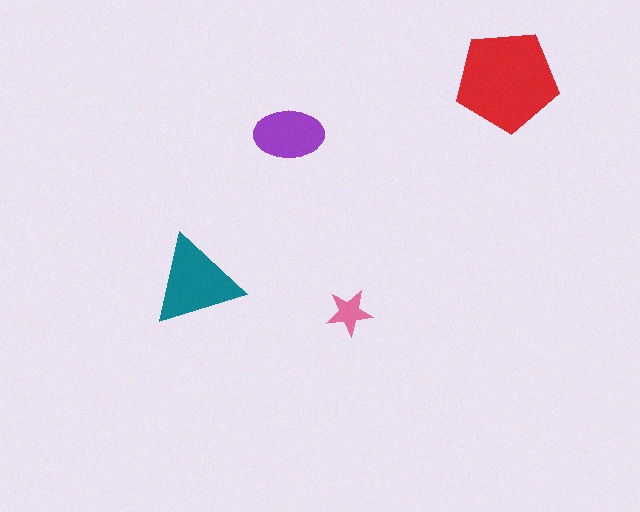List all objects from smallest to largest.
The pink star, the purple ellipse, the teal triangle, the red pentagon.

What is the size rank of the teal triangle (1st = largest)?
2nd.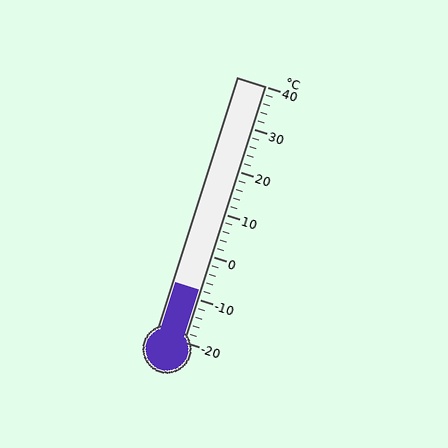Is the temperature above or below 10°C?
The temperature is below 10°C.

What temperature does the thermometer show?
The thermometer shows approximately -8°C.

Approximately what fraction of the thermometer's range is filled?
The thermometer is filled to approximately 20% of its range.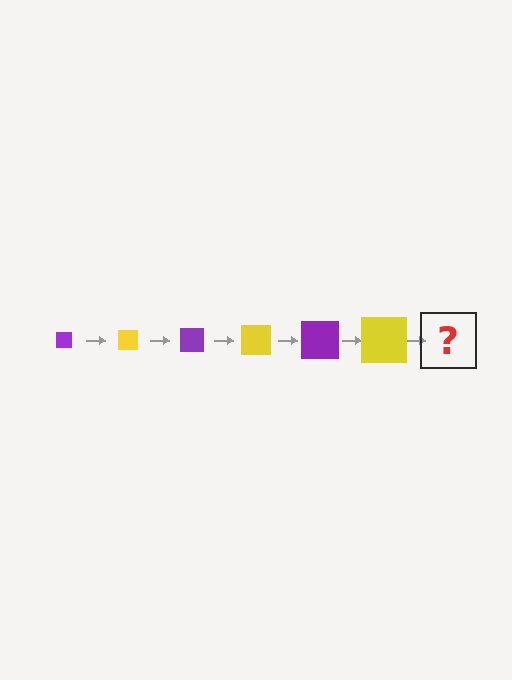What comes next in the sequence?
The next element should be a purple square, larger than the previous one.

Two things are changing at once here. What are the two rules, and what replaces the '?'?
The two rules are that the square grows larger each step and the color cycles through purple and yellow. The '?' should be a purple square, larger than the previous one.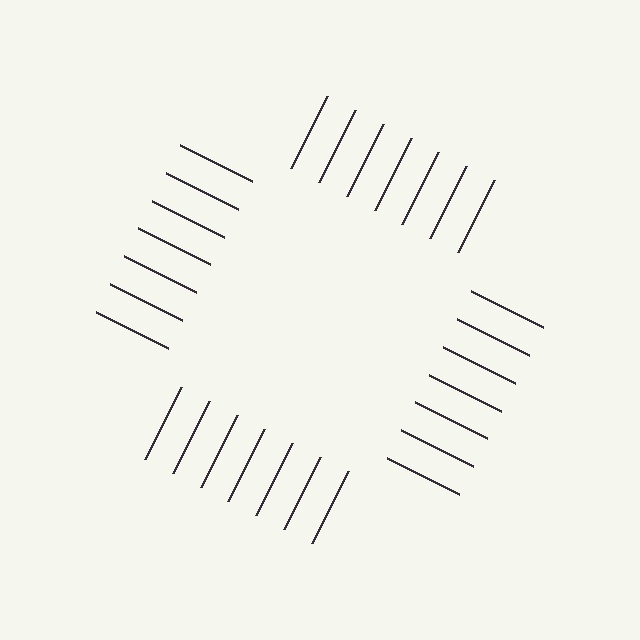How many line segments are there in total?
28 — 7 along each of the 4 edges.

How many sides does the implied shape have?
4 sides — the line-ends trace a square.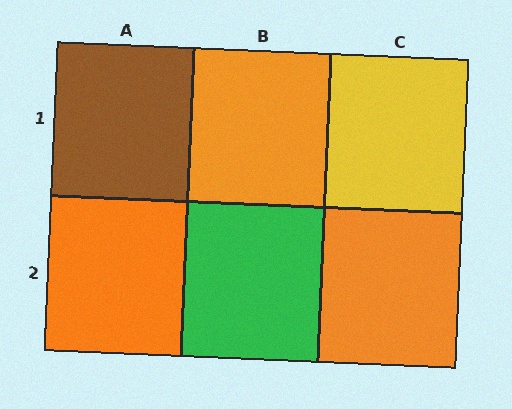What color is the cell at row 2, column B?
Green.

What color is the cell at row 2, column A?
Orange.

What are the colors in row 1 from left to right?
Brown, orange, yellow.